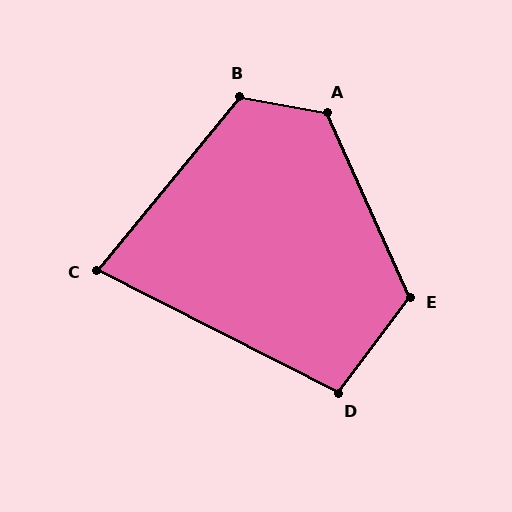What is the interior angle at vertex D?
Approximately 100 degrees (obtuse).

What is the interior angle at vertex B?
Approximately 119 degrees (obtuse).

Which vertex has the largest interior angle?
A, at approximately 124 degrees.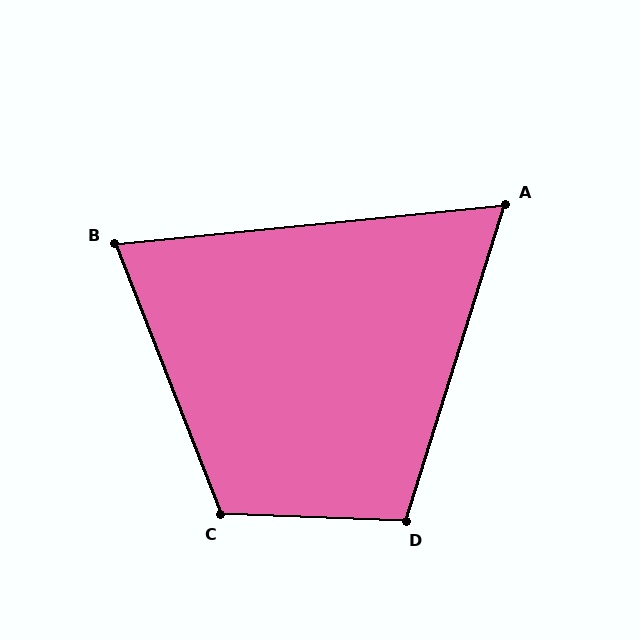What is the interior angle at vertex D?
Approximately 106 degrees (obtuse).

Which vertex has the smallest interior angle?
A, at approximately 67 degrees.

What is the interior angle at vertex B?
Approximately 74 degrees (acute).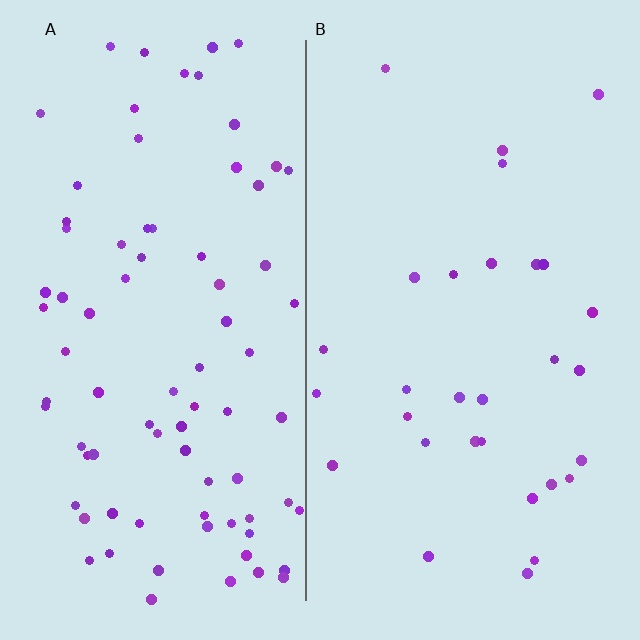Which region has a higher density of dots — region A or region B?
A (the left).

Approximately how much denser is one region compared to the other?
Approximately 2.7× — region A over region B.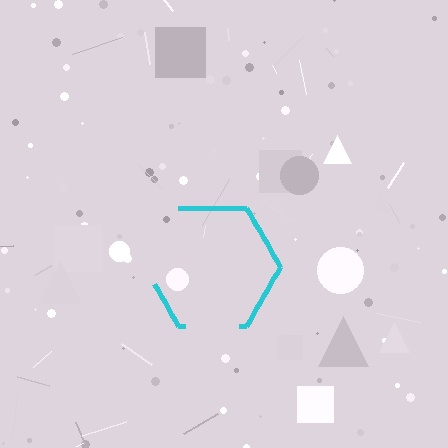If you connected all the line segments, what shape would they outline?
They would outline a hexagon.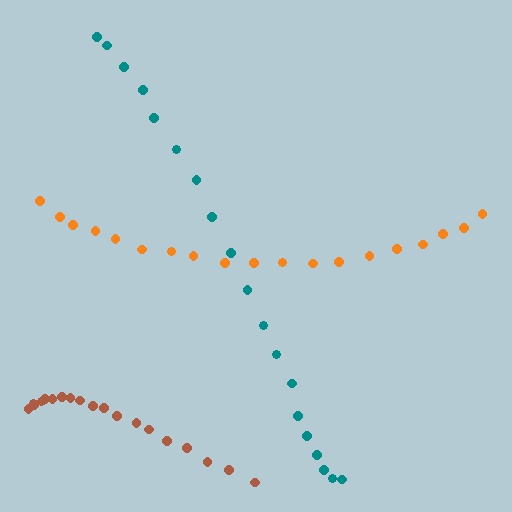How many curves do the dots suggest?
There are 3 distinct paths.